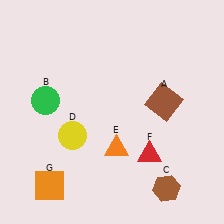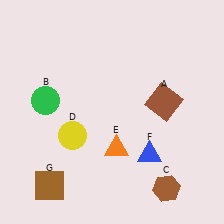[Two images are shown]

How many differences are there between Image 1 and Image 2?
There are 2 differences between the two images.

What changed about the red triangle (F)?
In Image 1, F is red. In Image 2, it changed to blue.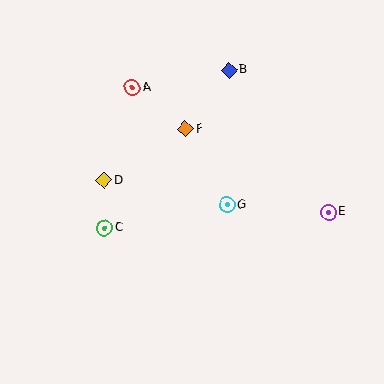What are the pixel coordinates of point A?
Point A is at (132, 88).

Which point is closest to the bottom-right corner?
Point E is closest to the bottom-right corner.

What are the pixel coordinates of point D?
Point D is at (104, 180).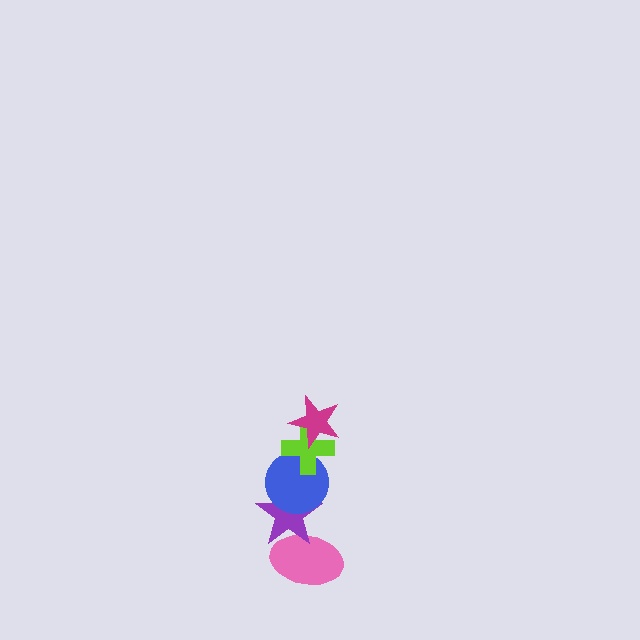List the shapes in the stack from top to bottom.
From top to bottom: the magenta star, the lime cross, the blue circle, the purple star, the pink ellipse.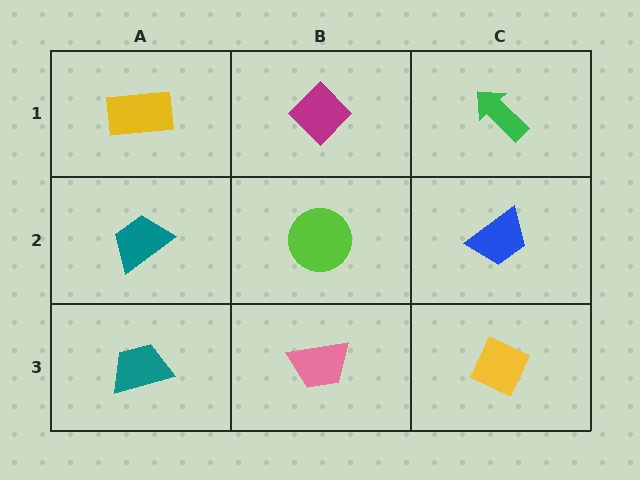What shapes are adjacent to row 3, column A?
A teal trapezoid (row 2, column A), a pink trapezoid (row 3, column B).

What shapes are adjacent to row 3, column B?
A lime circle (row 2, column B), a teal trapezoid (row 3, column A), a yellow diamond (row 3, column C).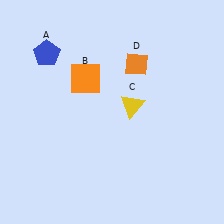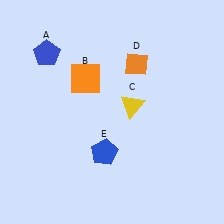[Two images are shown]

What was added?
A blue pentagon (E) was added in Image 2.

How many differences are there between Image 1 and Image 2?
There is 1 difference between the two images.